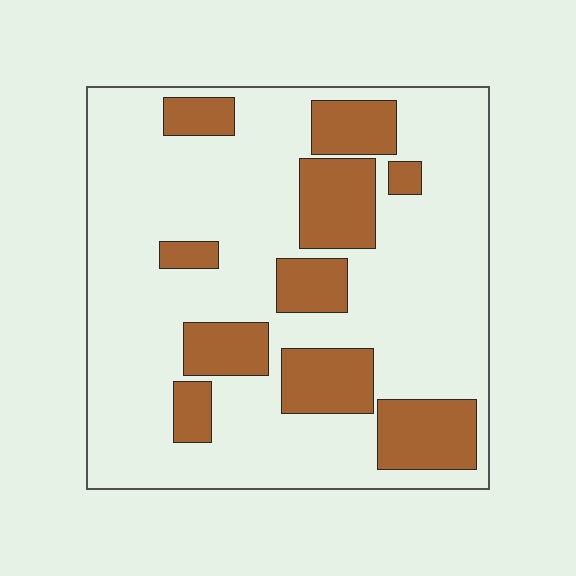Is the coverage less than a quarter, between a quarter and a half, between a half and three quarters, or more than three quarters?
Between a quarter and a half.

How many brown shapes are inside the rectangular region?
10.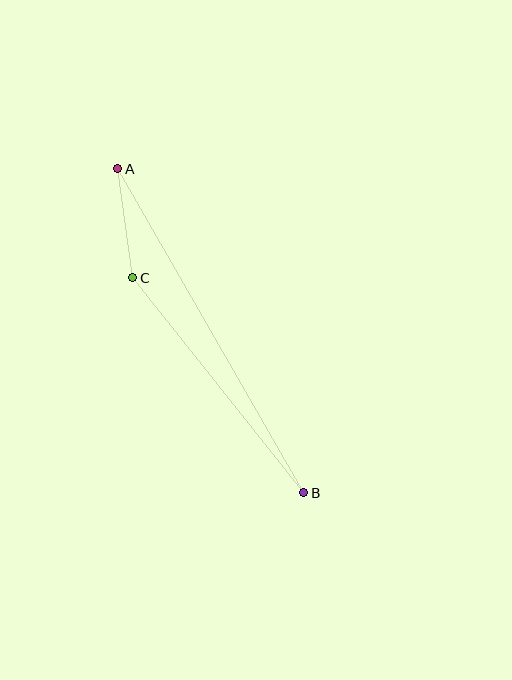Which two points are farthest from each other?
Points A and B are farthest from each other.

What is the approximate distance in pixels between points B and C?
The distance between B and C is approximately 275 pixels.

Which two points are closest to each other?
Points A and C are closest to each other.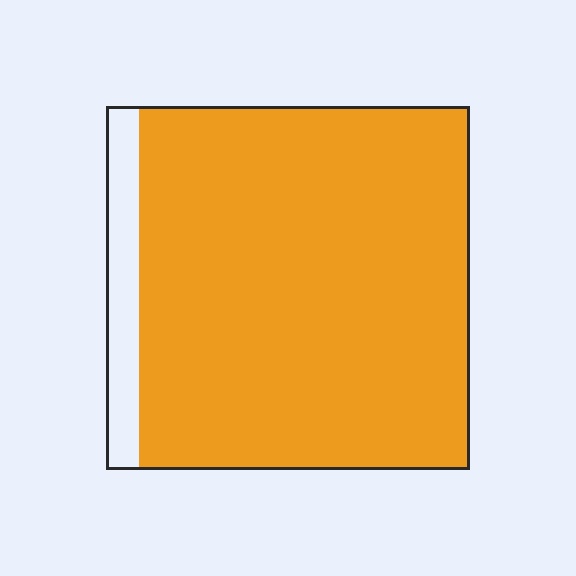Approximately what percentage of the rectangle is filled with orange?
Approximately 90%.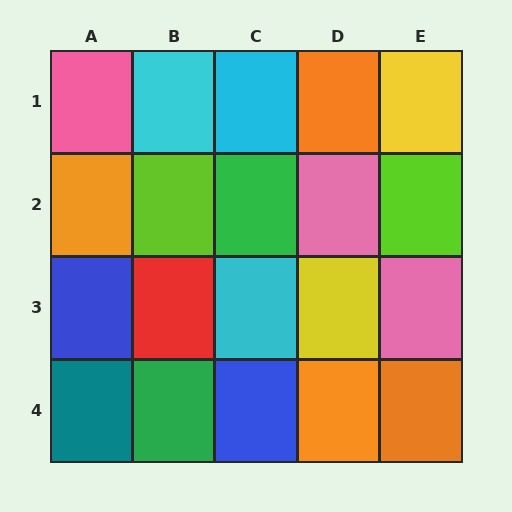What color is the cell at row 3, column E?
Pink.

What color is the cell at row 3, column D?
Yellow.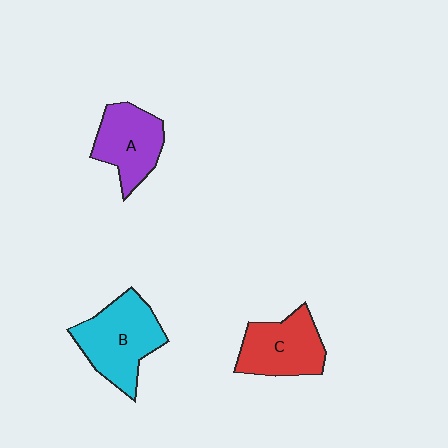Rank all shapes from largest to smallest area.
From largest to smallest: B (cyan), C (red), A (purple).